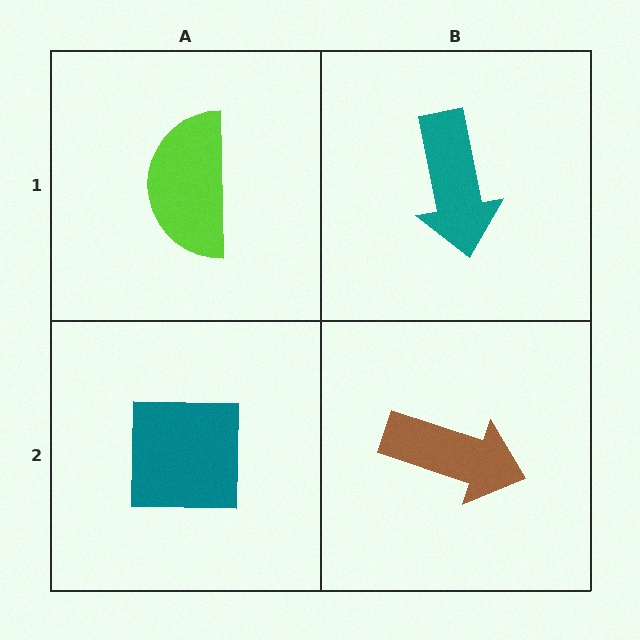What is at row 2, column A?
A teal square.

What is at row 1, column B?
A teal arrow.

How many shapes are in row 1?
2 shapes.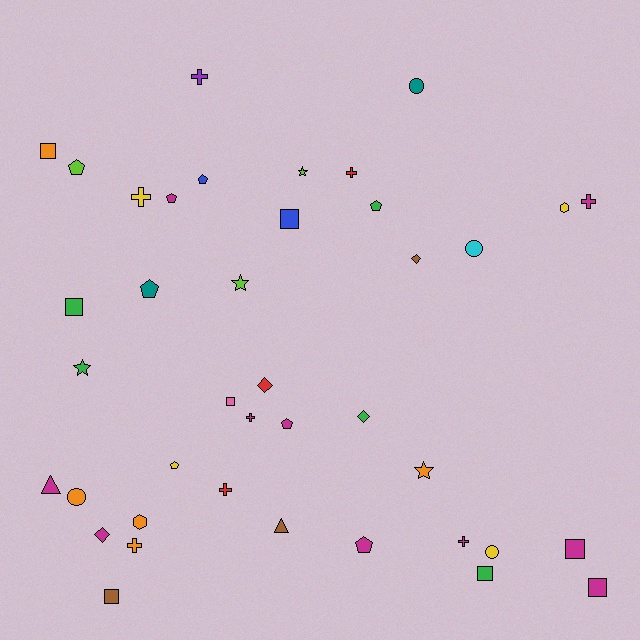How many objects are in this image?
There are 40 objects.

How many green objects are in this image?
There are 5 green objects.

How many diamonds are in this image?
There are 4 diamonds.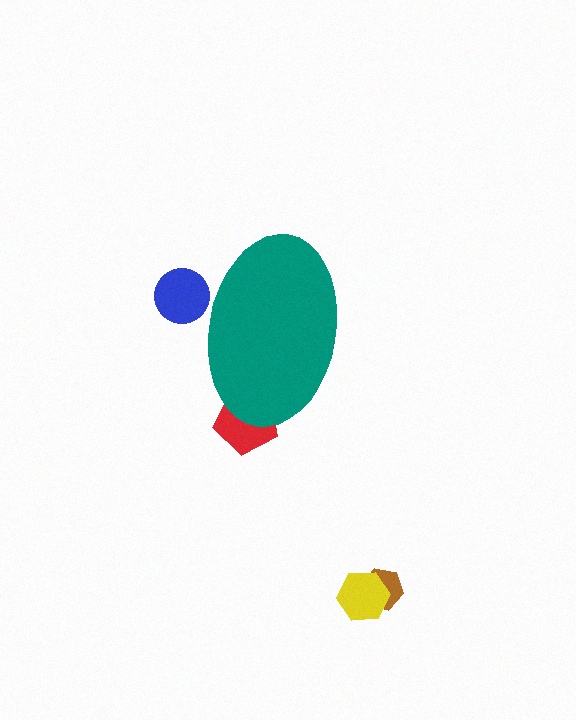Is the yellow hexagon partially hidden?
No, the yellow hexagon is fully visible.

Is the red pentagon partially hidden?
Yes, the red pentagon is partially hidden behind the teal ellipse.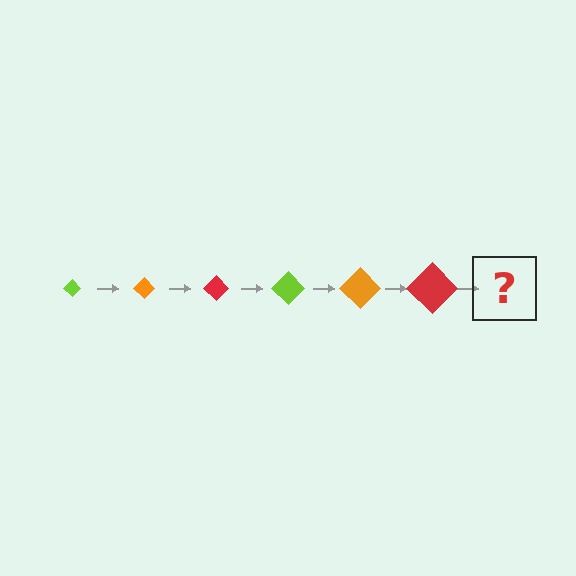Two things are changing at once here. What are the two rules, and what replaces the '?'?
The two rules are that the diamond grows larger each step and the color cycles through lime, orange, and red. The '?' should be a lime diamond, larger than the previous one.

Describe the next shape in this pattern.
It should be a lime diamond, larger than the previous one.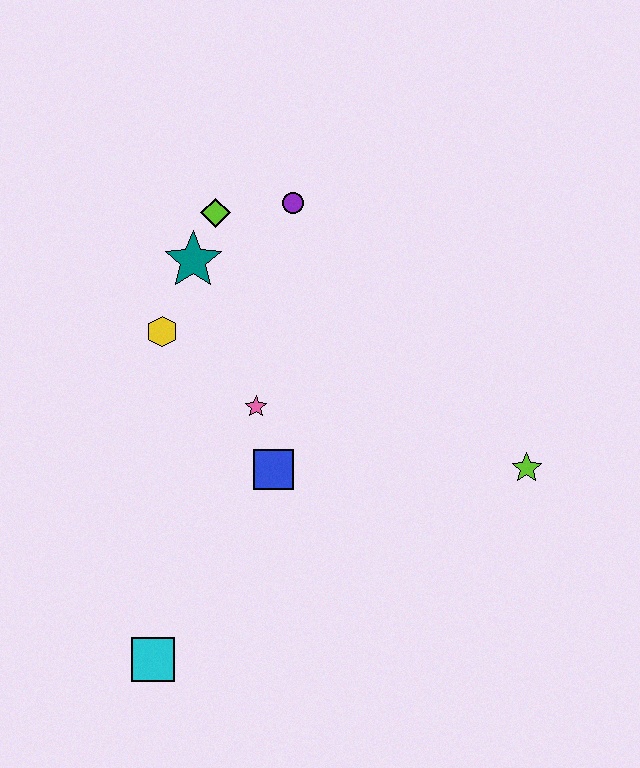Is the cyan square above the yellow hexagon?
No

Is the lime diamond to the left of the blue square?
Yes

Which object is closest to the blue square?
The pink star is closest to the blue square.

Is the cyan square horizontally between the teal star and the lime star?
No